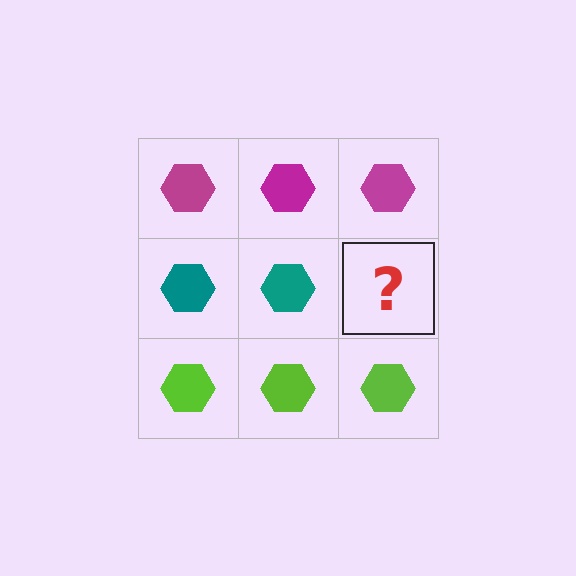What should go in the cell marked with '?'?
The missing cell should contain a teal hexagon.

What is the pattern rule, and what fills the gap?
The rule is that each row has a consistent color. The gap should be filled with a teal hexagon.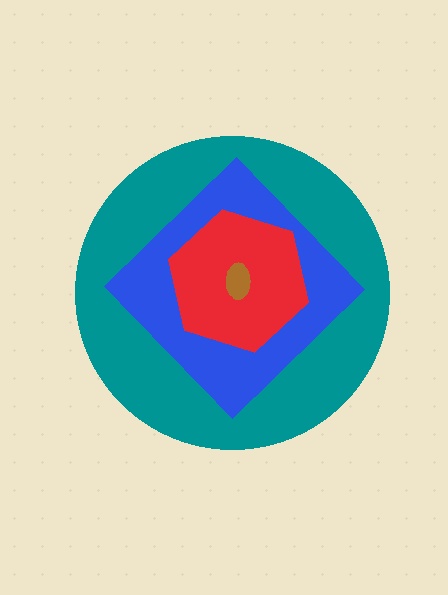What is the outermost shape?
The teal circle.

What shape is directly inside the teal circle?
The blue diamond.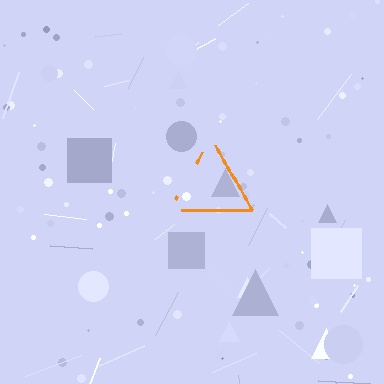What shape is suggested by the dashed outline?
The dashed outline suggests a triangle.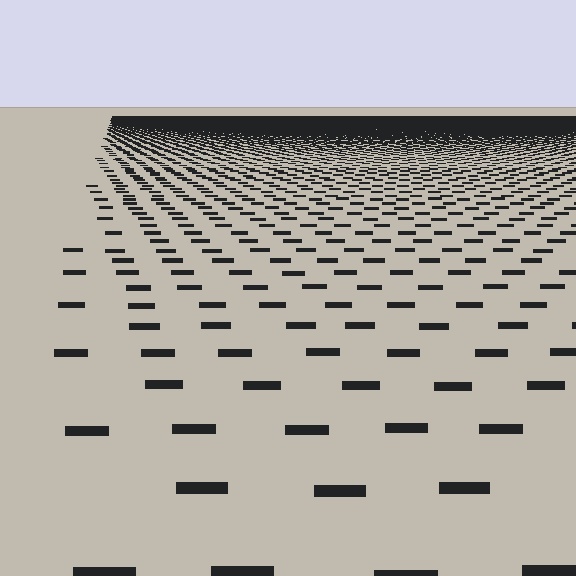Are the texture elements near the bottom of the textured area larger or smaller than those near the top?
Larger. Near the bottom, elements are closer to the viewer and appear at a bigger on-screen size.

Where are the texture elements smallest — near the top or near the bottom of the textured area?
Near the top.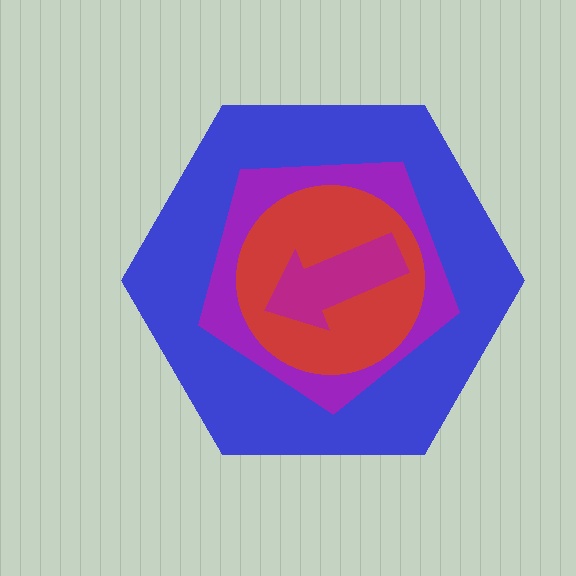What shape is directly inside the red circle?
The magenta arrow.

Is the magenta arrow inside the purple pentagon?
Yes.